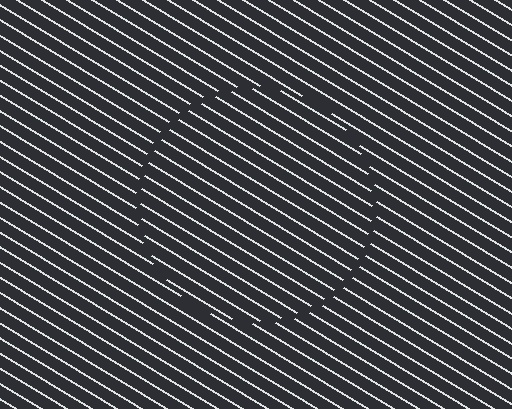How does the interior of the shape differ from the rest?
The interior of the shape contains the same grating, shifted by half a period — the contour is defined by the phase discontinuity where line-ends from the inner and outer gratings abut.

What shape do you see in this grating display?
An illusory circle. The interior of the shape contains the same grating, shifted by half a period — the contour is defined by the phase discontinuity where line-ends from the inner and outer gratings abut.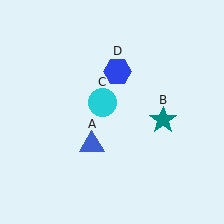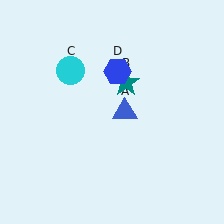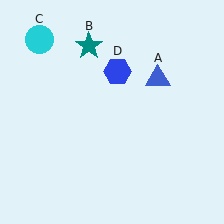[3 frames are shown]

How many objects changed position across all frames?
3 objects changed position: blue triangle (object A), teal star (object B), cyan circle (object C).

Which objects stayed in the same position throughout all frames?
Blue hexagon (object D) remained stationary.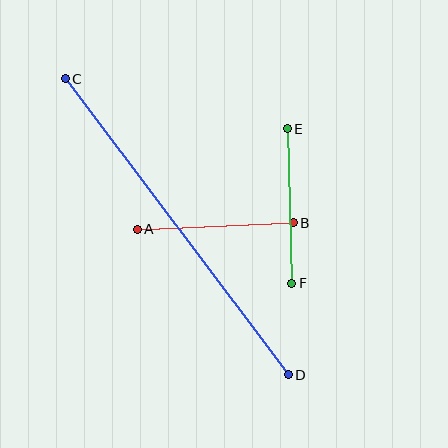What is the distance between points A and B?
The distance is approximately 156 pixels.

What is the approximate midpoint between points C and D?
The midpoint is at approximately (177, 227) pixels.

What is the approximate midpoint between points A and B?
The midpoint is at approximately (215, 226) pixels.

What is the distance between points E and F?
The distance is approximately 154 pixels.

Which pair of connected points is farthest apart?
Points C and D are farthest apart.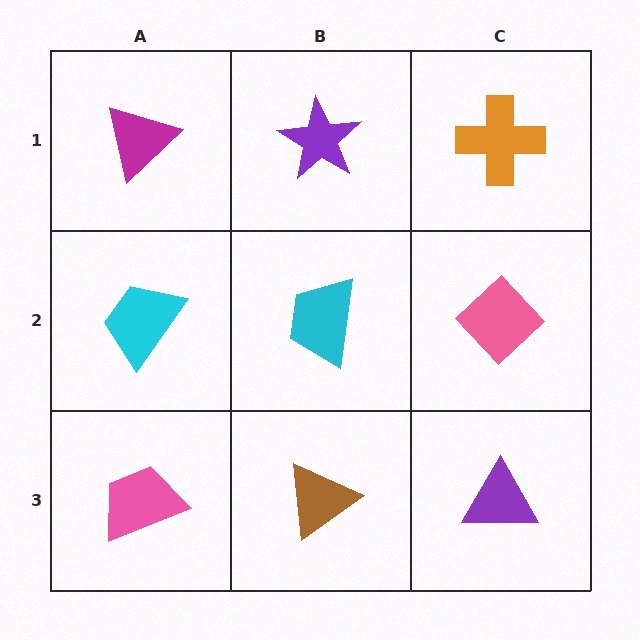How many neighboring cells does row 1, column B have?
3.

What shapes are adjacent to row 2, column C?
An orange cross (row 1, column C), a purple triangle (row 3, column C), a cyan trapezoid (row 2, column B).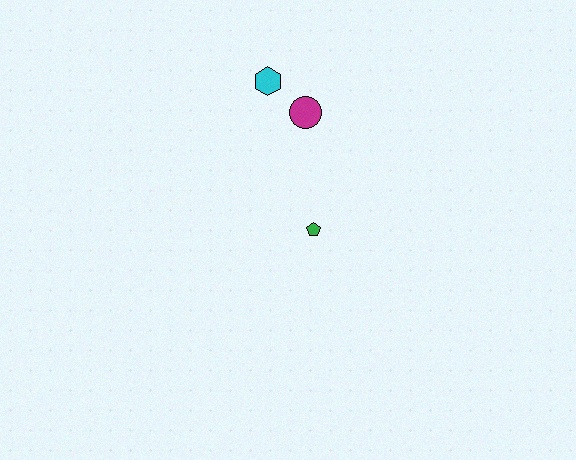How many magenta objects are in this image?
There is 1 magenta object.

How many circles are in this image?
There is 1 circle.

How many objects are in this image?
There are 3 objects.